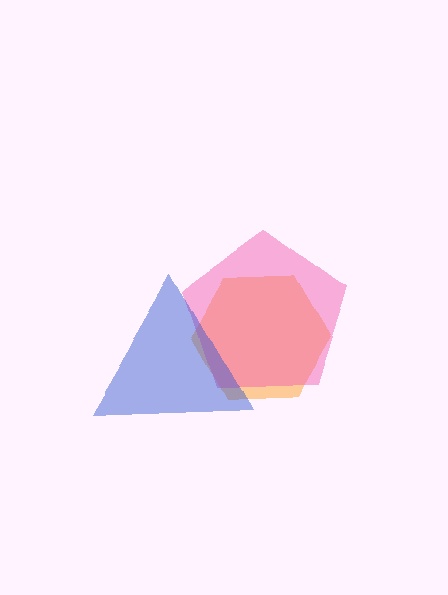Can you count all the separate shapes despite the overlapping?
Yes, there are 3 separate shapes.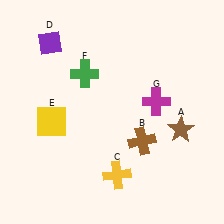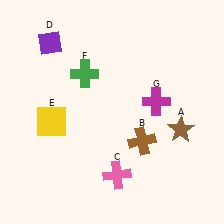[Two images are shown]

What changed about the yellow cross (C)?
In Image 1, C is yellow. In Image 2, it changed to pink.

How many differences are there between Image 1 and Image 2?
There is 1 difference between the two images.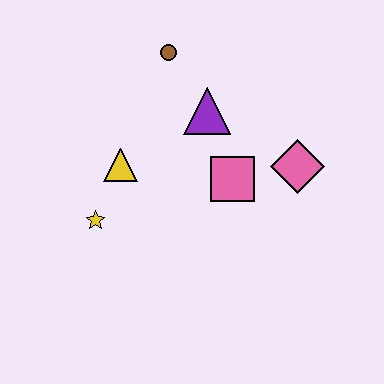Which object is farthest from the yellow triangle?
The pink diamond is farthest from the yellow triangle.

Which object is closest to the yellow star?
The yellow triangle is closest to the yellow star.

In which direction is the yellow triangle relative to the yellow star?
The yellow triangle is above the yellow star.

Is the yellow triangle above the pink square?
Yes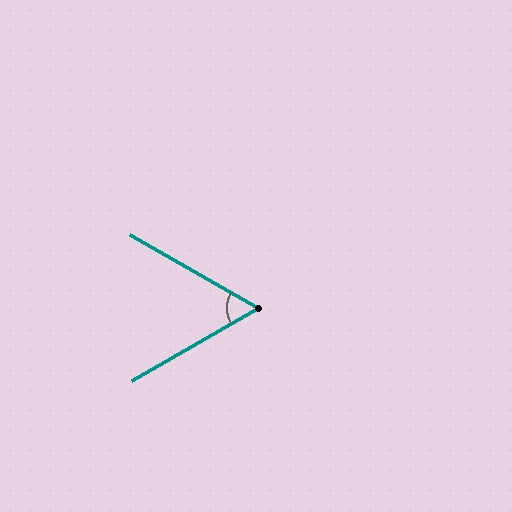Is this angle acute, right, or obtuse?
It is acute.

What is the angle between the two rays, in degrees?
Approximately 60 degrees.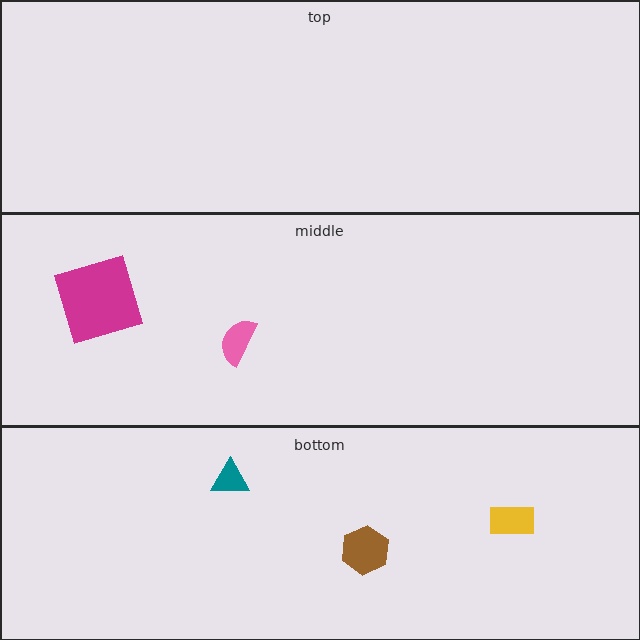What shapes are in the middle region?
The pink semicircle, the magenta square.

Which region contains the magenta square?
The middle region.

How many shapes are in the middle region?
2.